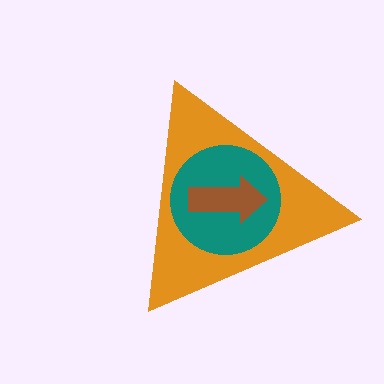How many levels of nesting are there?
3.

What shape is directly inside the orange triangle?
The teal circle.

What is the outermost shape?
The orange triangle.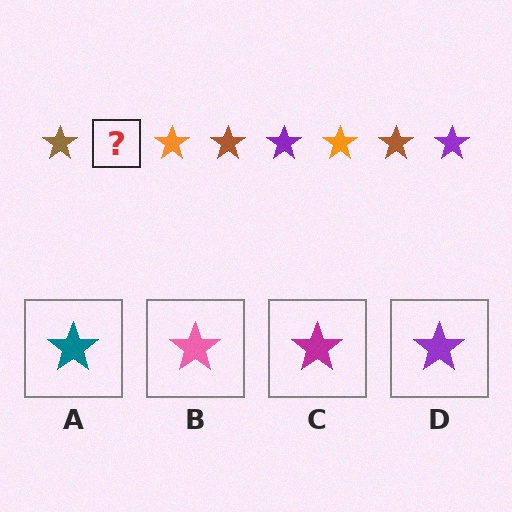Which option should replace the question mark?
Option D.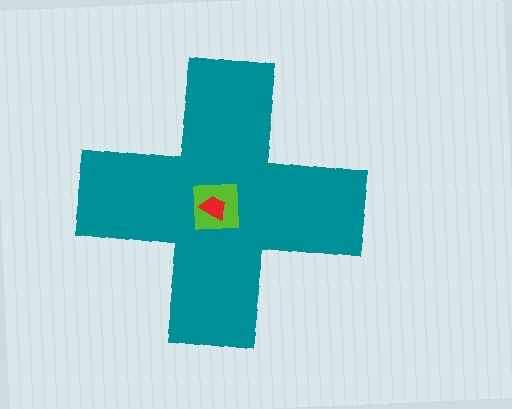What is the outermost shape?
The teal cross.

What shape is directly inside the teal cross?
The lime square.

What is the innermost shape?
The red trapezoid.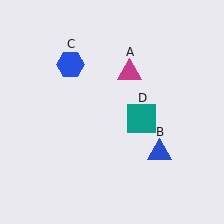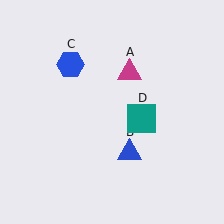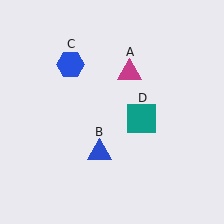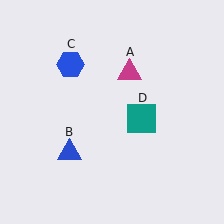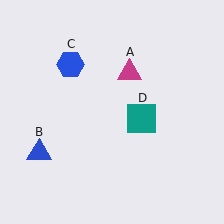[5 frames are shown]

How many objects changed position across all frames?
1 object changed position: blue triangle (object B).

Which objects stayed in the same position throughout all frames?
Magenta triangle (object A) and blue hexagon (object C) and teal square (object D) remained stationary.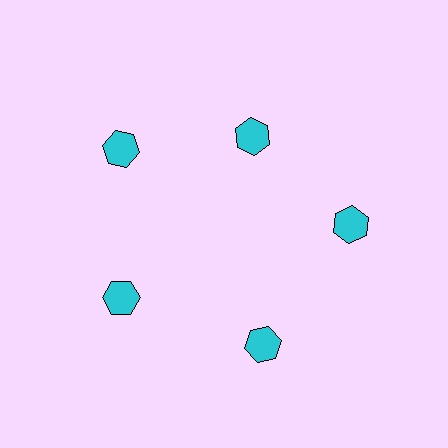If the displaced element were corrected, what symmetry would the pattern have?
It would have 5-fold rotational symmetry — the pattern would map onto itself every 72 degrees.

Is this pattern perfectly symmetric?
No. The 5 cyan hexagons are arranged in a ring, but one element near the 1 o'clock position is pulled inward toward the center, breaking the 5-fold rotational symmetry.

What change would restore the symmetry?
The symmetry would be restored by moving it outward, back onto the ring so that all 5 hexagons sit at equal angles and equal distance from the center.